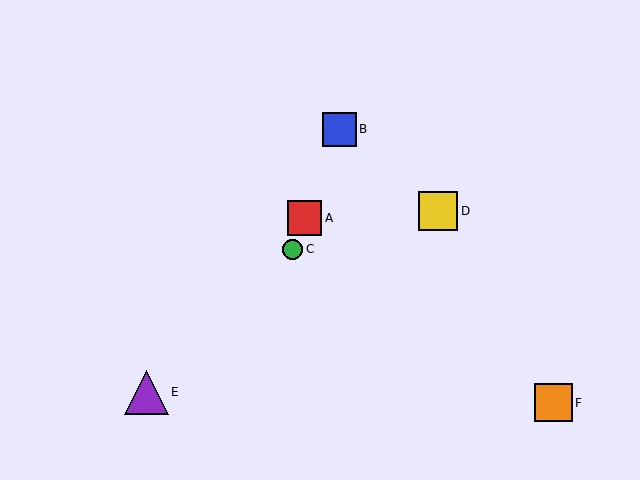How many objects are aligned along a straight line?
3 objects (A, B, C) are aligned along a straight line.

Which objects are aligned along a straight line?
Objects A, B, C are aligned along a straight line.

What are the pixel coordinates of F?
Object F is at (553, 403).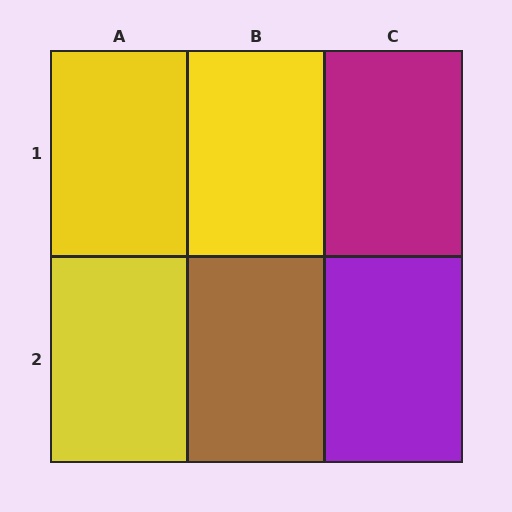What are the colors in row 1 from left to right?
Yellow, yellow, magenta.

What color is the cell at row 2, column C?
Purple.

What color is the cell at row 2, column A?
Yellow.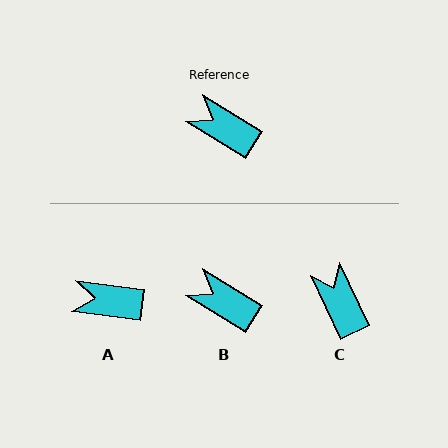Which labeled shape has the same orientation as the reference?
B.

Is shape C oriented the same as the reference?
No, it is off by about 32 degrees.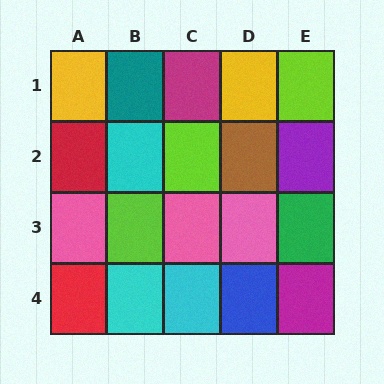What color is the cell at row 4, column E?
Magenta.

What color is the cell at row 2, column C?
Lime.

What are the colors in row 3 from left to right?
Pink, lime, pink, pink, green.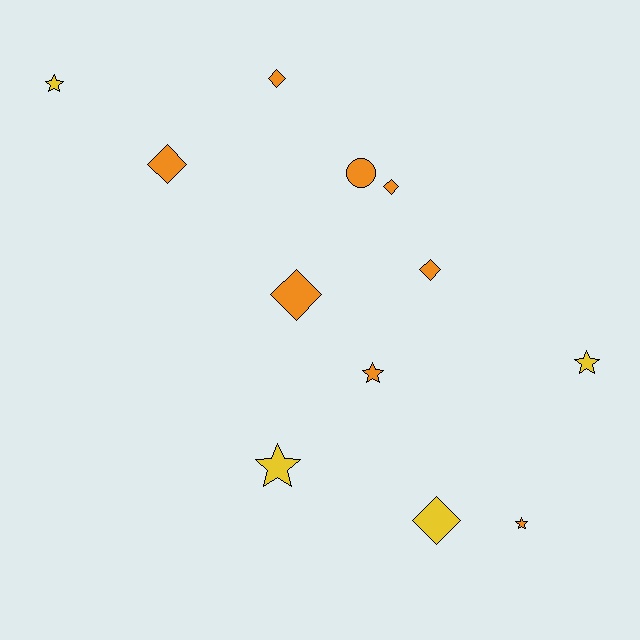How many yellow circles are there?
There are no yellow circles.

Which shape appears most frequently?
Diamond, with 6 objects.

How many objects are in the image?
There are 12 objects.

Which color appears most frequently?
Orange, with 8 objects.